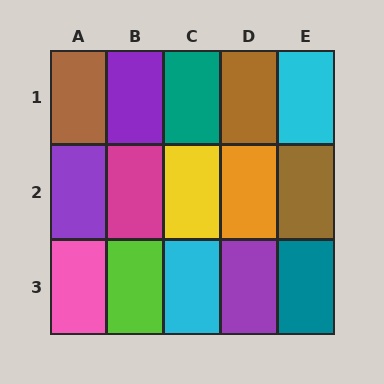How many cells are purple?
3 cells are purple.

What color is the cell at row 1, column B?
Purple.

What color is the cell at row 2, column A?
Purple.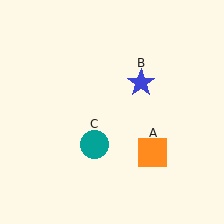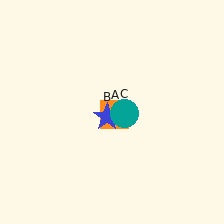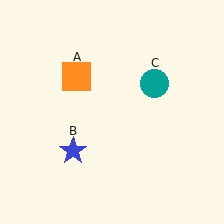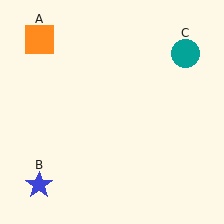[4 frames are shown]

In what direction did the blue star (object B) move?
The blue star (object B) moved down and to the left.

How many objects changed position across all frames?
3 objects changed position: orange square (object A), blue star (object B), teal circle (object C).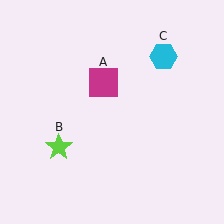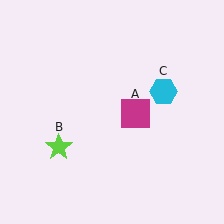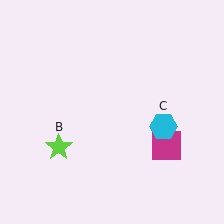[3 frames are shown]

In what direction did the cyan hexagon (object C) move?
The cyan hexagon (object C) moved down.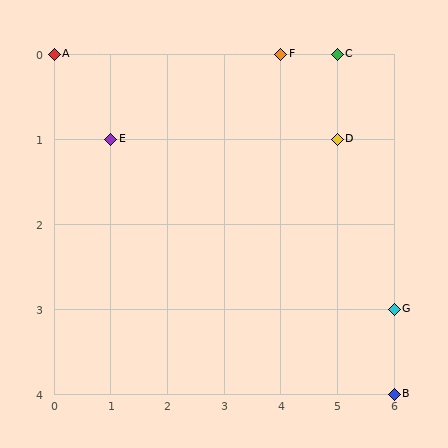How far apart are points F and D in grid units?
Points F and D are 1 column and 1 row apart (about 1.4 grid units diagonally).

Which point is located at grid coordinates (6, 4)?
Point B is at (6, 4).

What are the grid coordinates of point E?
Point E is at grid coordinates (1, 1).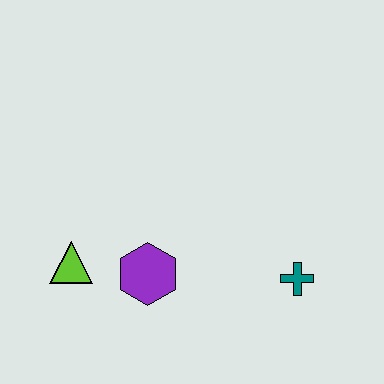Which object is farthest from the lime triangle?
The teal cross is farthest from the lime triangle.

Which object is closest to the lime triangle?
The purple hexagon is closest to the lime triangle.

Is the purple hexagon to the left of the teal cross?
Yes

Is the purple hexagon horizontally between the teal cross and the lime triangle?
Yes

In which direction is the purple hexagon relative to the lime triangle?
The purple hexagon is to the right of the lime triangle.